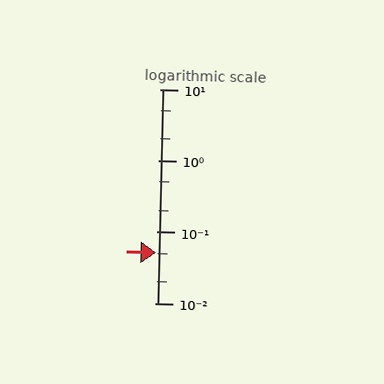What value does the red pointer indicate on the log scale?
The pointer indicates approximately 0.051.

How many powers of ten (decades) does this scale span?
The scale spans 3 decades, from 0.01 to 10.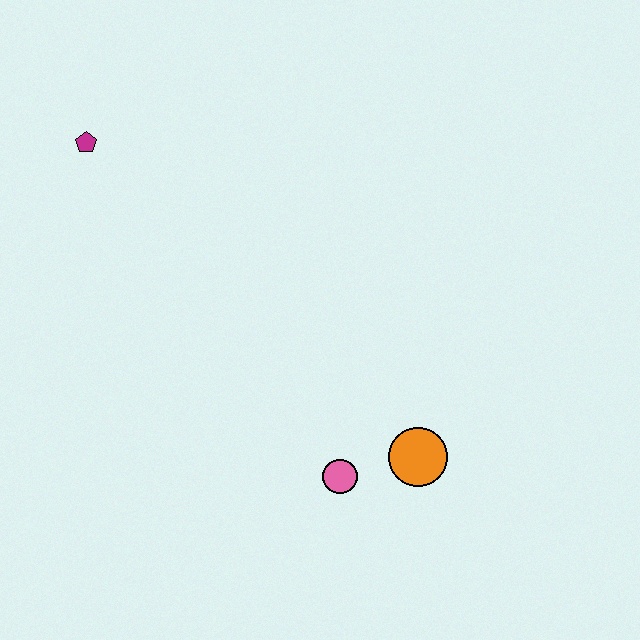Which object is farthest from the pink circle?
The magenta pentagon is farthest from the pink circle.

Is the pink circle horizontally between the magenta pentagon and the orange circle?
Yes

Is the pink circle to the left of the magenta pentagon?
No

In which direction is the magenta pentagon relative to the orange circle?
The magenta pentagon is to the left of the orange circle.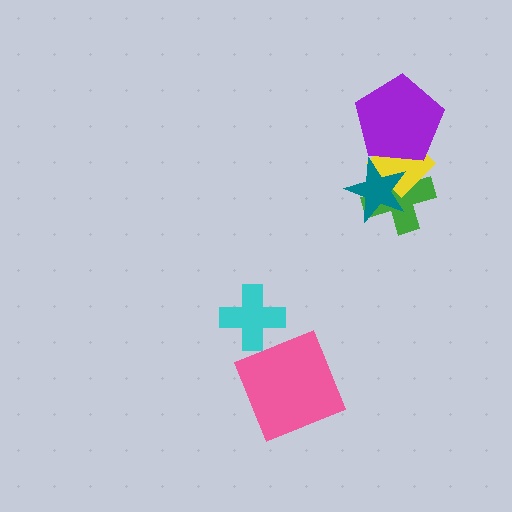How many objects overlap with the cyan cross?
0 objects overlap with the cyan cross.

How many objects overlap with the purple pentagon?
1 object overlaps with the purple pentagon.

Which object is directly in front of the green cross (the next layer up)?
The yellow diamond is directly in front of the green cross.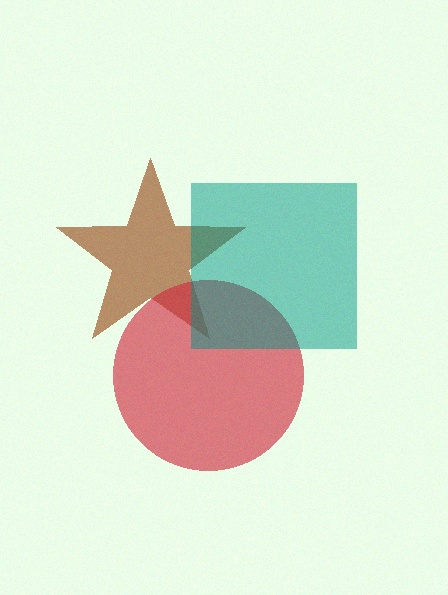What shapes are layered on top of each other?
The layered shapes are: a brown star, a red circle, a teal square.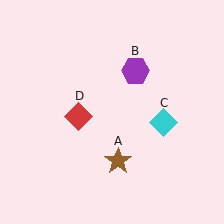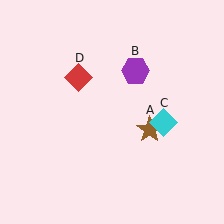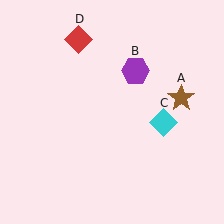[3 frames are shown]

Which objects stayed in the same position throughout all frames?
Purple hexagon (object B) and cyan diamond (object C) remained stationary.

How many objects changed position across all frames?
2 objects changed position: brown star (object A), red diamond (object D).